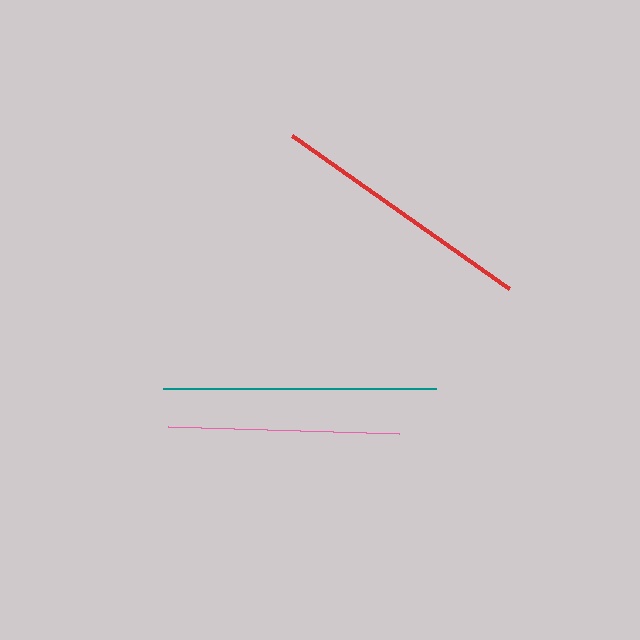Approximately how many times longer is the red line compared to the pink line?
The red line is approximately 1.1 times the length of the pink line.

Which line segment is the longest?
The teal line is the longest at approximately 273 pixels.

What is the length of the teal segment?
The teal segment is approximately 273 pixels long.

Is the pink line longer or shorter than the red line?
The red line is longer than the pink line.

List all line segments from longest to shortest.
From longest to shortest: teal, red, pink.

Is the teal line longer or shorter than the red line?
The teal line is longer than the red line.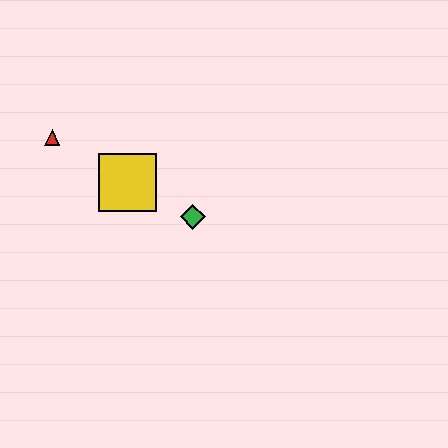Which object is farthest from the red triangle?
The green diamond is farthest from the red triangle.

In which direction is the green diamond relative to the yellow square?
The green diamond is to the right of the yellow square.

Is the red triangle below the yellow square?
No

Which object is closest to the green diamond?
The yellow square is closest to the green diamond.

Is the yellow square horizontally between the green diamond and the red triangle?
Yes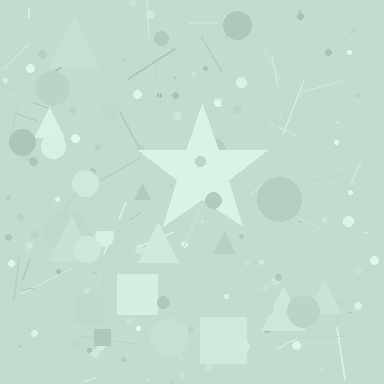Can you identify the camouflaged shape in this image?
The camouflaged shape is a star.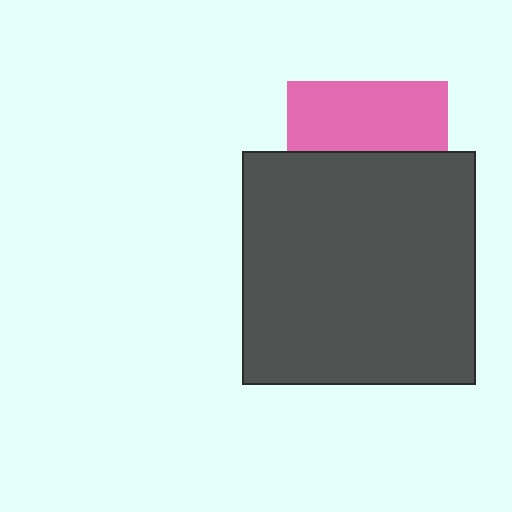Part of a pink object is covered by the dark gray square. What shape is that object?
It is a square.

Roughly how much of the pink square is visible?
A small part of it is visible (roughly 44%).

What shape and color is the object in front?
The object in front is a dark gray square.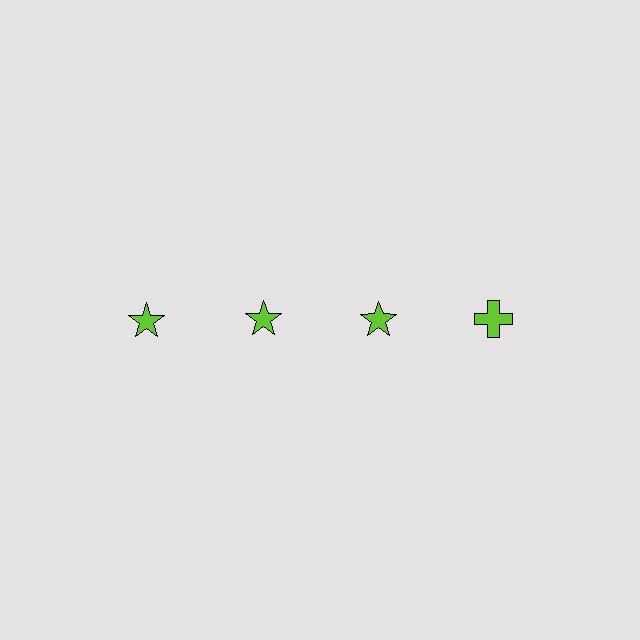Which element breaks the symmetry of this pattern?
The lime cross in the top row, second from right column breaks the symmetry. All other shapes are lime stars.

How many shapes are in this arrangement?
There are 4 shapes arranged in a grid pattern.